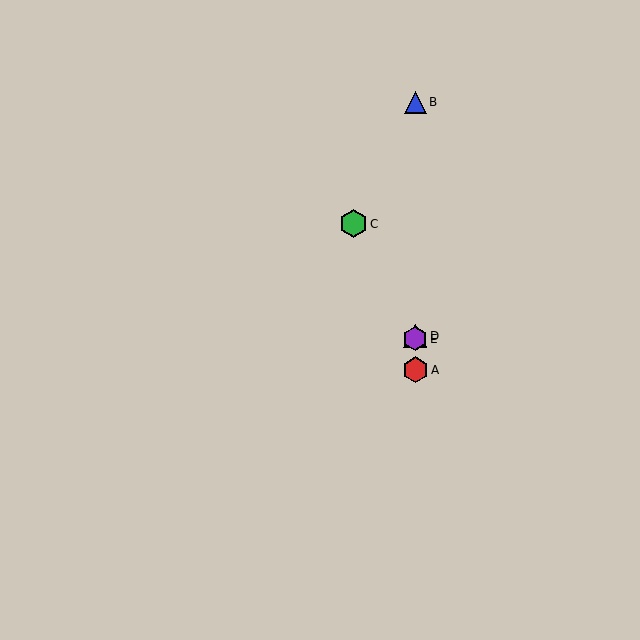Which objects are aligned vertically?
Objects A, B, D, E are aligned vertically.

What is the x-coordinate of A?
Object A is at x≈415.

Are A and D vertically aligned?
Yes, both are at x≈415.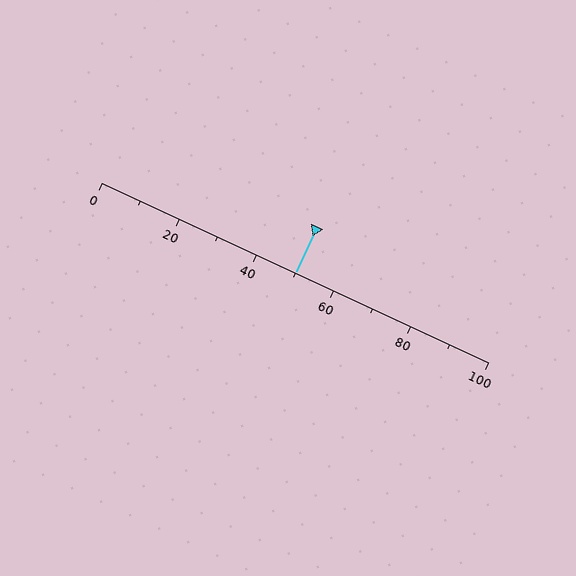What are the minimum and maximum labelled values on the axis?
The axis runs from 0 to 100.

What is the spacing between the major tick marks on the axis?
The major ticks are spaced 20 apart.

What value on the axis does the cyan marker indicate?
The marker indicates approximately 50.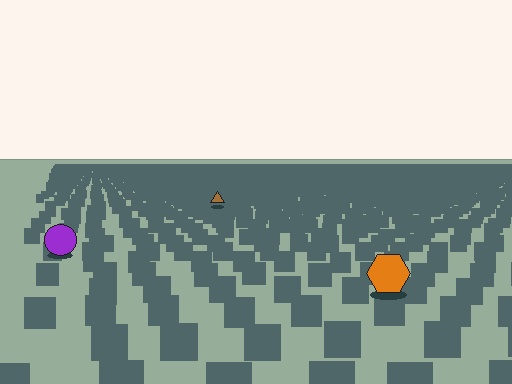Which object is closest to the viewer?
The orange hexagon is closest. The texture marks near it are larger and more spread out.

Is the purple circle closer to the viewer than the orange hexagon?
No. The orange hexagon is closer — you can tell from the texture gradient: the ground texture is coarser near it.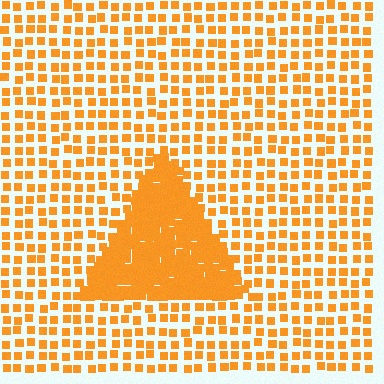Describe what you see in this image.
The image contains small orange elements arranged at two different densities. A triangle-shaped region is visible where the elements are more densely packed than the surrounding area.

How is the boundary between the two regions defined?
The boundary is defined by a change in element density (approximately 2.7x ratio). All elements are the same color, size, and shape.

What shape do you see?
I see a triangle.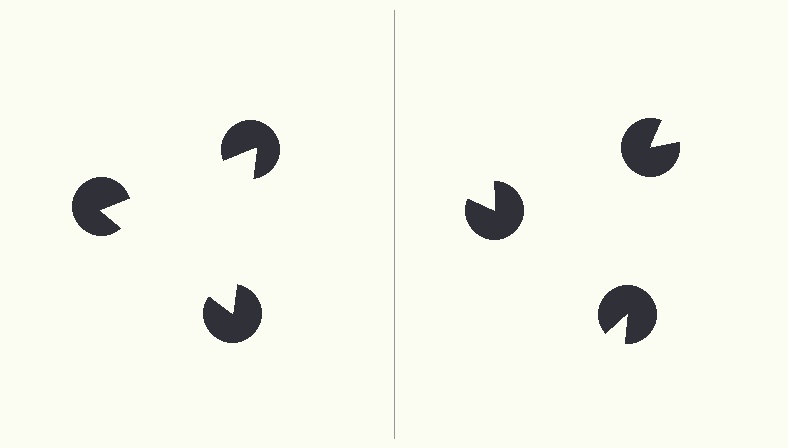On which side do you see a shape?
An illusory triangle appears on the left side. On the right side the wedge cuts are rotated, so no coherent shape forms.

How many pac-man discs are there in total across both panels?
6 — 3 on each side.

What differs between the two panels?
The pac-man discs are positioned identically on both sides; only the wedge orientations differ. On the left they align to a triangle; on the right they are misaligned.